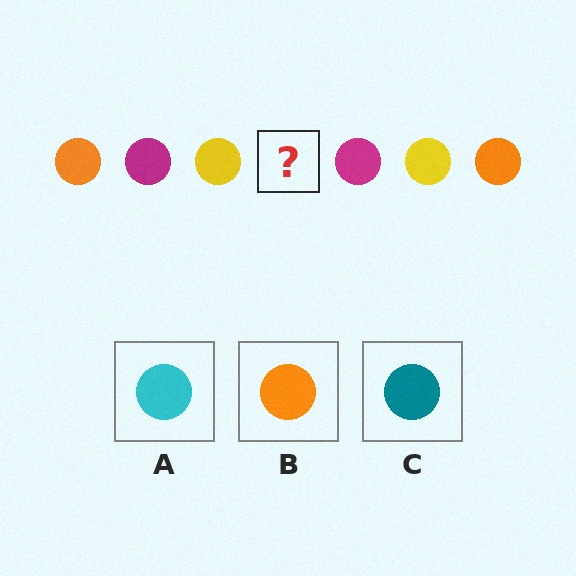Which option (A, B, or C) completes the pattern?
B.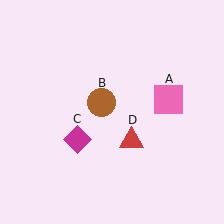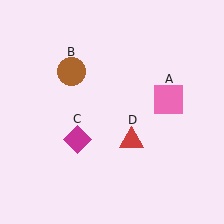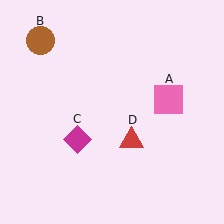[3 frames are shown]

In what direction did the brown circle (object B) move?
The brown circle (object B) moved up and to the left.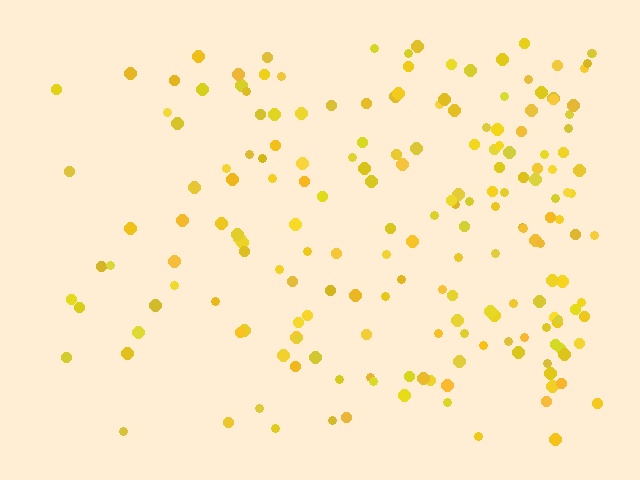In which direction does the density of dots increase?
From left to right, with the right side densest.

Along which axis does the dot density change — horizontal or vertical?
Horizontal.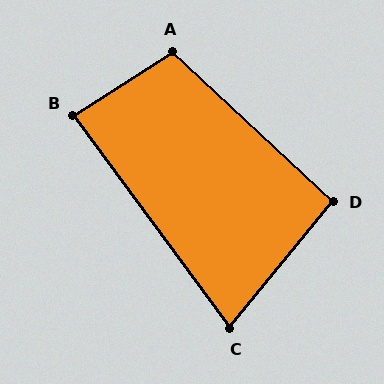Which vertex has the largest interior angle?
A, at approximately 104 degrees.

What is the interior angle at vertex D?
Approximately 94 degrees (approximately right).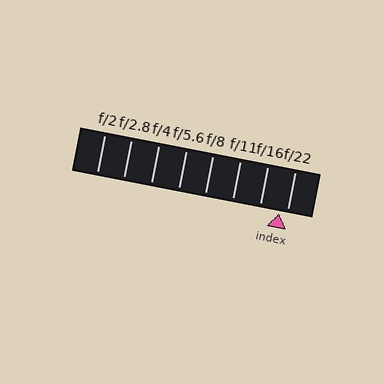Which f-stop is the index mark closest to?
The index mark is closest to f/22.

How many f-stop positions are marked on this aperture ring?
There are 8 f-stop positions marked.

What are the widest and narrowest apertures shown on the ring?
The widest aperture shown is f/2 and the narrowest is f/22.